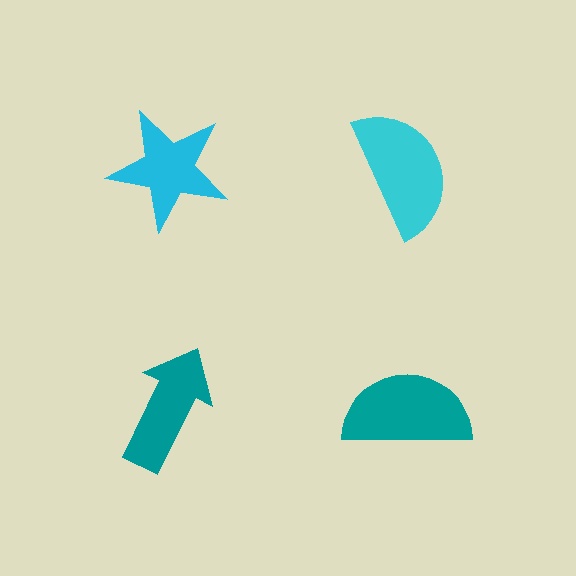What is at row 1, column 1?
A cyan star.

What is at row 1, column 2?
A cyan semicircle.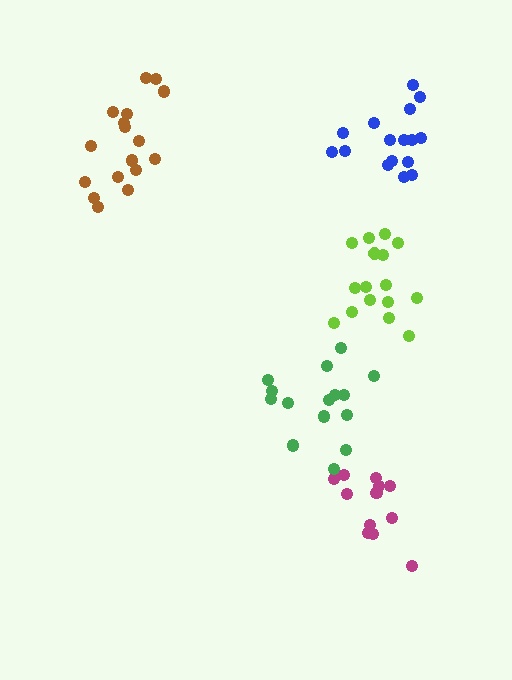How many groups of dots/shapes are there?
There are 5 groups.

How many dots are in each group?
Group 1: 16 dots, Group 2: 12 dots, Group 3: 17 dots, Group 4: 16 dots, Group 5: 15 dots (76 total).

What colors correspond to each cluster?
The clusters are colored: lime, magenta, brown, blue, green.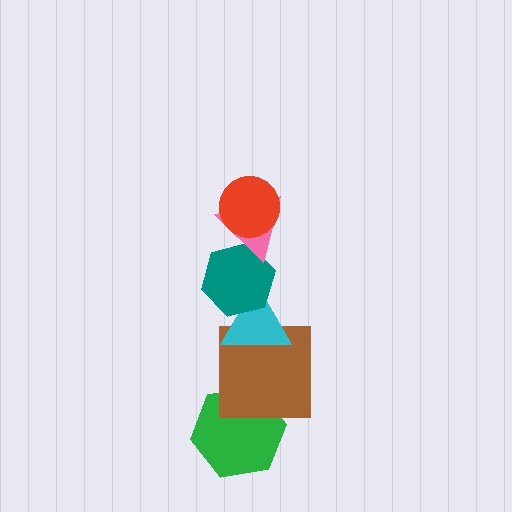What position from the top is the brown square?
The brown square is 5th from the top.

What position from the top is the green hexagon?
The green hexagon is 6th from the top.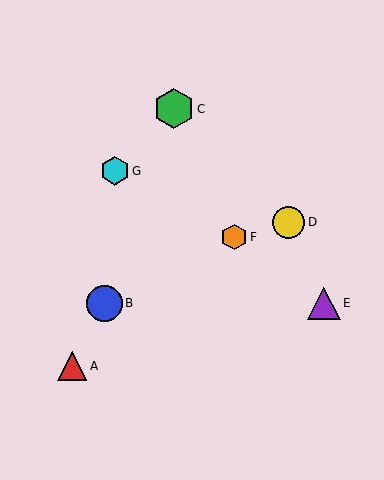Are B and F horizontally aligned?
No, B is at y≈303 and F is at y≈237.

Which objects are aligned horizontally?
Objects B, E are aligned horizontally.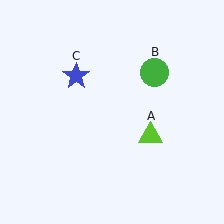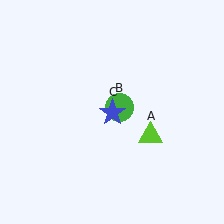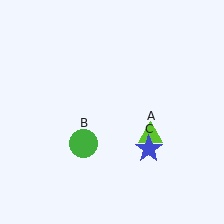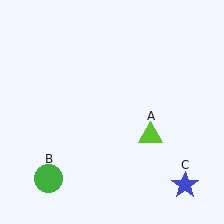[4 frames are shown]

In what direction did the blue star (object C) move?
The blue star (object C) moved down and to the right.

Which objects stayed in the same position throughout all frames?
Lime triangle (object A) remained stationary.